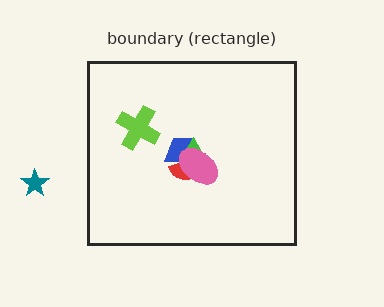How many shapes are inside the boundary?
5 inside, 1 outside.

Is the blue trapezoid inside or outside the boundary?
Inside.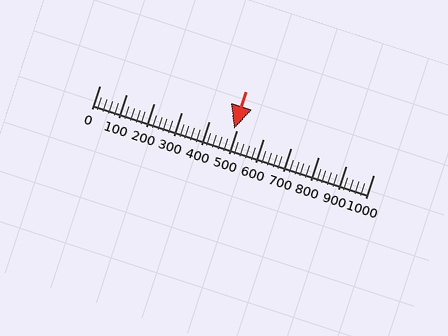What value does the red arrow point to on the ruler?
The red arrow points to approximately 493.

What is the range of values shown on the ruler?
The ruler shows values from 0 to 1000.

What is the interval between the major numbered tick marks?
The major tick marks are spaced 100 units apart.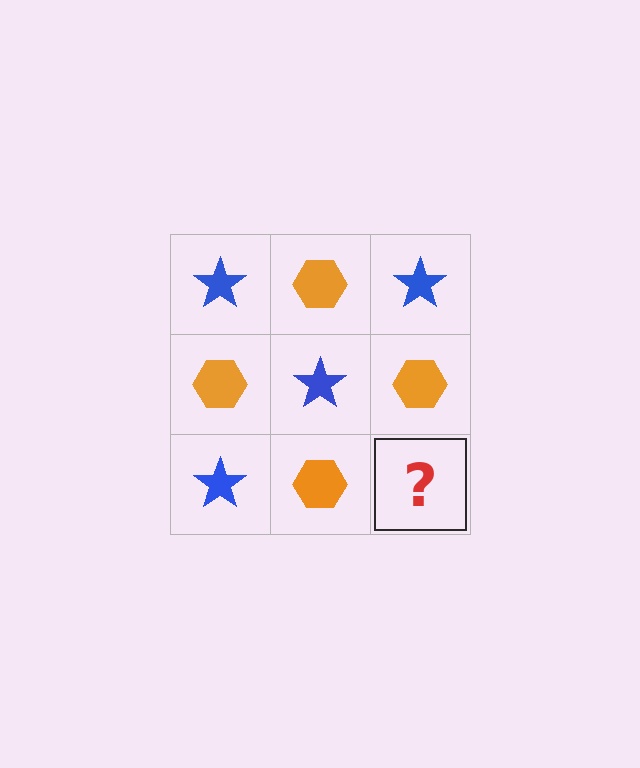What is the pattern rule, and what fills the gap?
The rule is that it alternates blue star and orange hexagon in a checkerboard pattern. The gap should be filled with a blue star.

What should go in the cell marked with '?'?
The missing cell should contain a blue star.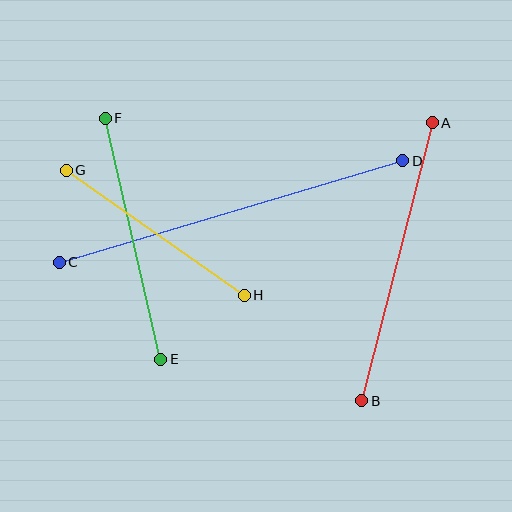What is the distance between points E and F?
The distance is approximately 248 pixels.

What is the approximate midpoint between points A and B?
The midpoint is at approximately (397, 262) pixels.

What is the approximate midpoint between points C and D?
The midpoint is at approximately (231, 211) pixels.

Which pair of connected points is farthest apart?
Points C and D are farthest apart.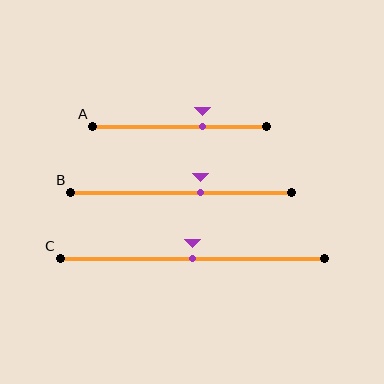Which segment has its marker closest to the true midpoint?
Segment C has its marker closest to the true midpoint.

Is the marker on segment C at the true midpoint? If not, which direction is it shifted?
Yes, the marker on segment C is at the true midpoint.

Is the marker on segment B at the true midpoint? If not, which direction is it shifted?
No, the marker on segment B is shifted to the right by about 9% of the segment length.